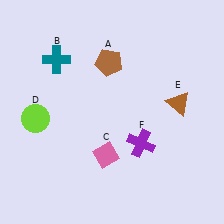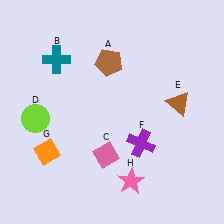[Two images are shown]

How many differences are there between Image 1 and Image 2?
There are 2 differences between the two images.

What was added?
An orange diamond (G), a pink star (H) were added in Image 2.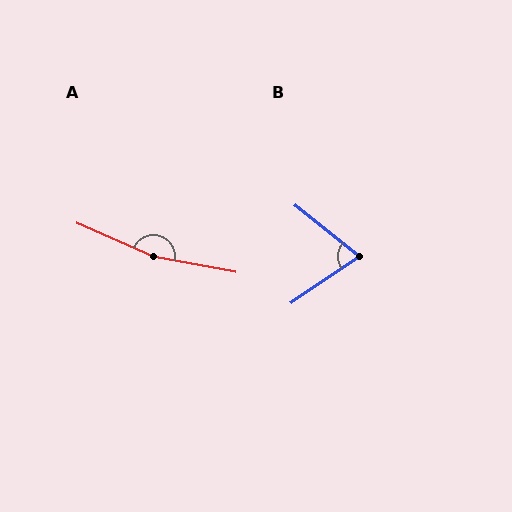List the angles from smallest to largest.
B (73°), A (167°).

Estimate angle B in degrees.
Approximately 73 degrees.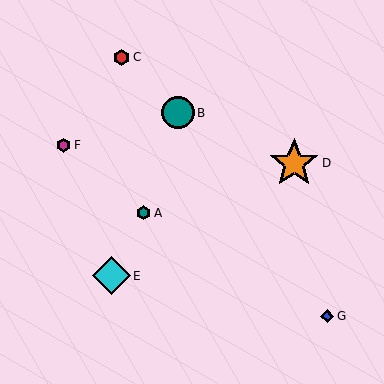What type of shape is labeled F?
Shape F is a magenta hexagon.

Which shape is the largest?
The orange star (labeled D) is the largest.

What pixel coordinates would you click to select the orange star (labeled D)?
Click at (294, 163) to select the orange star D.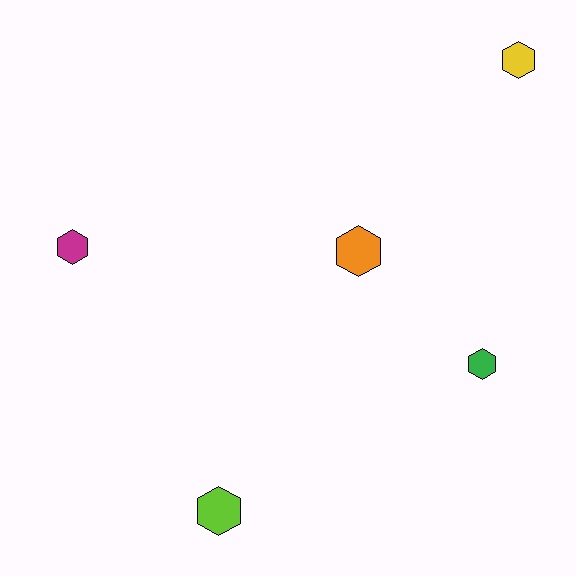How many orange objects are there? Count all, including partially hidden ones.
There is 1 orange object.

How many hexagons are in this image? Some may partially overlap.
There are 5 hexagons.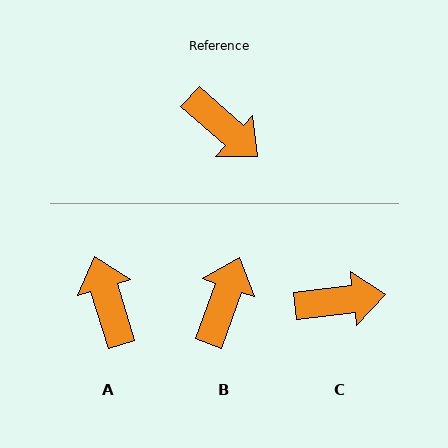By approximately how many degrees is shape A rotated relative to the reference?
Approximately 149 degrees counter-clockwise.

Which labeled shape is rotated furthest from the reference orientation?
A, about 149 degrees away.